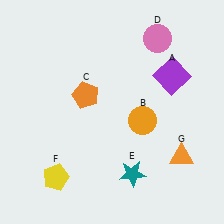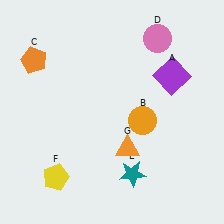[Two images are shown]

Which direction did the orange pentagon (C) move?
The orange pentagon (C) moved left.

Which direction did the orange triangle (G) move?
The orange triangle (G) moved left.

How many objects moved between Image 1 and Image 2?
2 objects moved between the two images.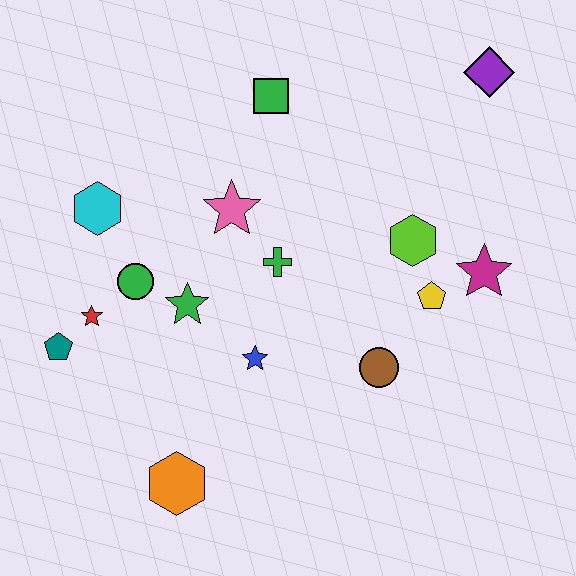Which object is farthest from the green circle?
The purple diamond is farthest from the green circle.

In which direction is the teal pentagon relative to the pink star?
The teal pentagon is to the left of the pink star.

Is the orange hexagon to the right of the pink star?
No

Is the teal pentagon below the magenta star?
Yes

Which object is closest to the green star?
The green circle is closest to the green star.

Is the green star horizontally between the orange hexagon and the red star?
No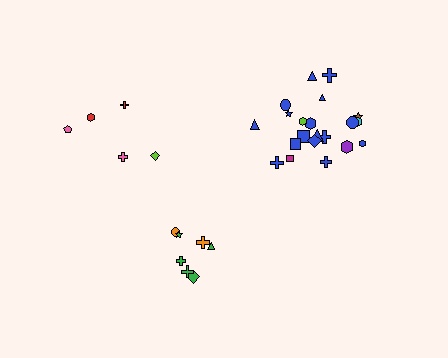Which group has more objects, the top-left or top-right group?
The top-right group.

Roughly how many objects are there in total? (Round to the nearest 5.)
Roughly 35 objects in total.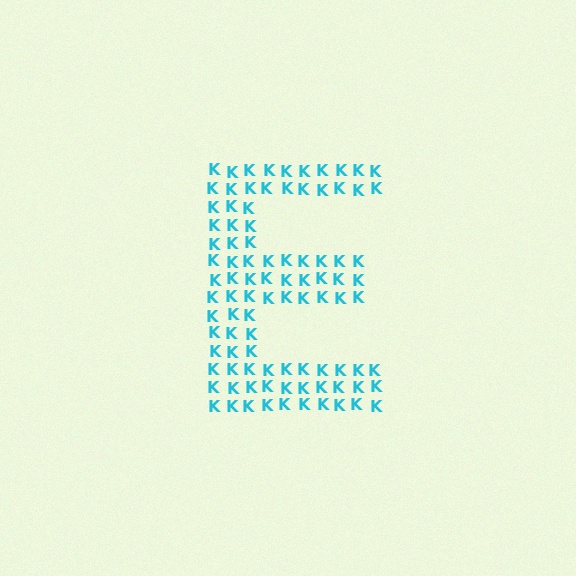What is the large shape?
The large shape is the letter E.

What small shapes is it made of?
It is made of small letter K's.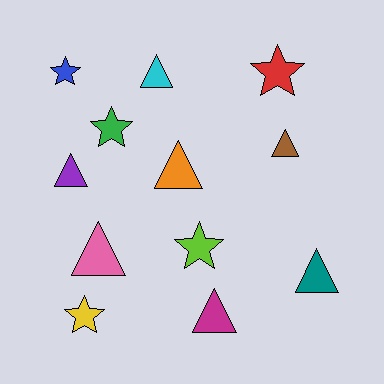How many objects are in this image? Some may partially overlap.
There are 12 objects.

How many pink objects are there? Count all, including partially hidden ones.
There is 1 pink object.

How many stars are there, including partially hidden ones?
There are 5 stars.